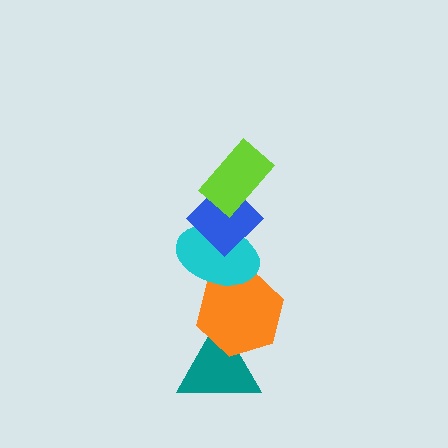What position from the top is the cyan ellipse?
The cyan ellipse is 3rd from the top.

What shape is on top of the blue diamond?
The lime rectangle is on top of the blue diamond.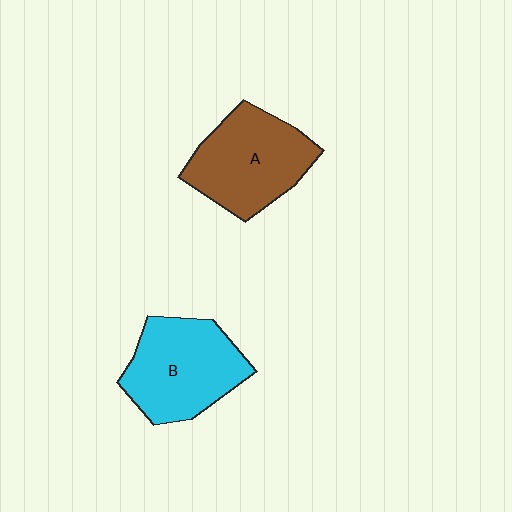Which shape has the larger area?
Shape B (cyan).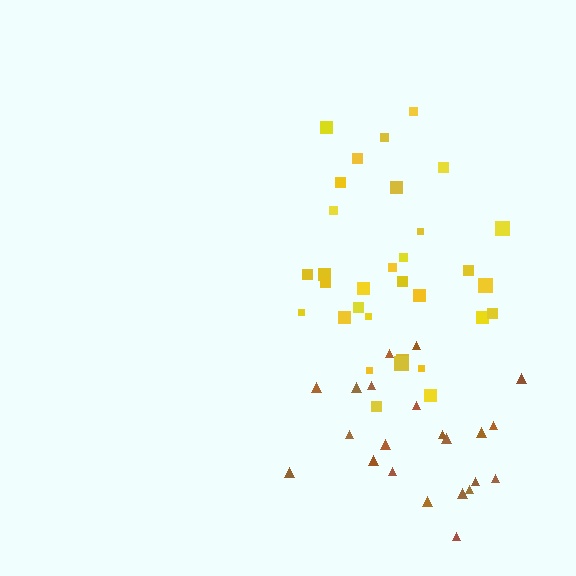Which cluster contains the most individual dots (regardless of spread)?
Yellow (32).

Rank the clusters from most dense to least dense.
yellow, brown.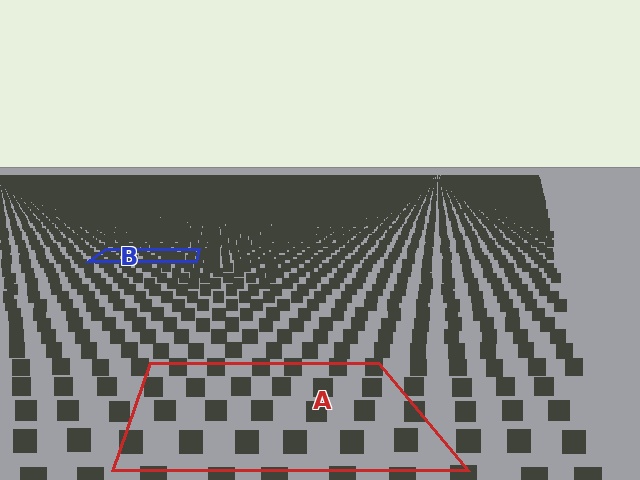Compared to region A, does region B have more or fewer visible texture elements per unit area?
Region B has more texture elements per unit area — they are packed more densely because it is farther away.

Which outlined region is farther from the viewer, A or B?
Region B is farther from the viewer — the texture elements inside it appear smaller and more densely packed.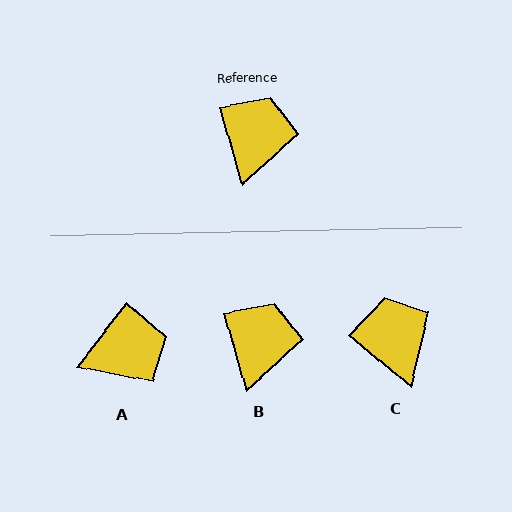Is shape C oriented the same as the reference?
No, it is off by about 34 degrees.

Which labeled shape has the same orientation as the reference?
B.